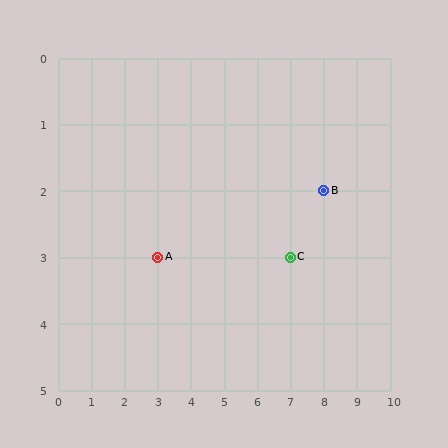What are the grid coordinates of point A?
Point A is at grid coordinates (3, 3).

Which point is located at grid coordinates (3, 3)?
Point A is at (3, 3).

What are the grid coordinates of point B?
Point B is at grid coordinates (8, 2).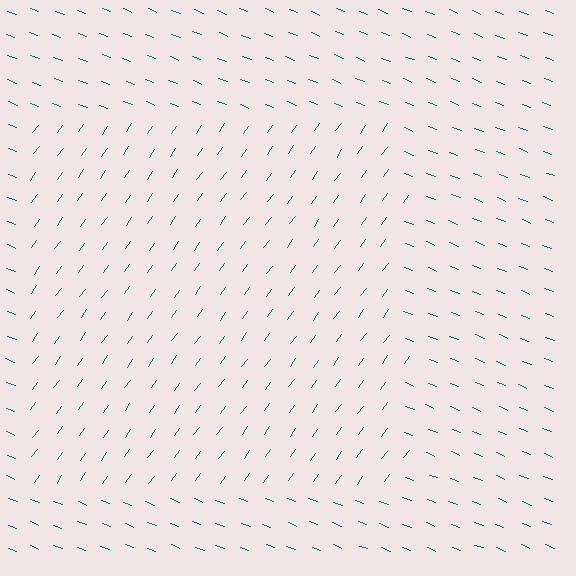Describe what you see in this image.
The image is filled with small teal line segments. A rectangle region in the image has lines oriented differently from the surrounding lines, creating a visible texture boundary.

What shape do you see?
I see a rectangle.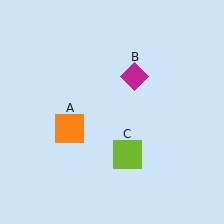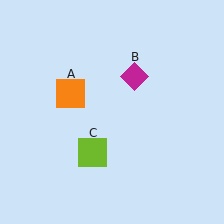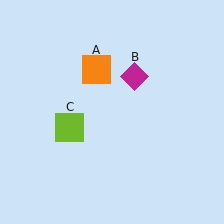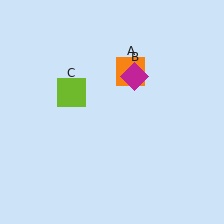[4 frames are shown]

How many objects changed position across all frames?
2 objects changed position: orange square (object A), lime square (object C).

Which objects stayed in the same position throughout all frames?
Magenta diamond (object B) remained stationary.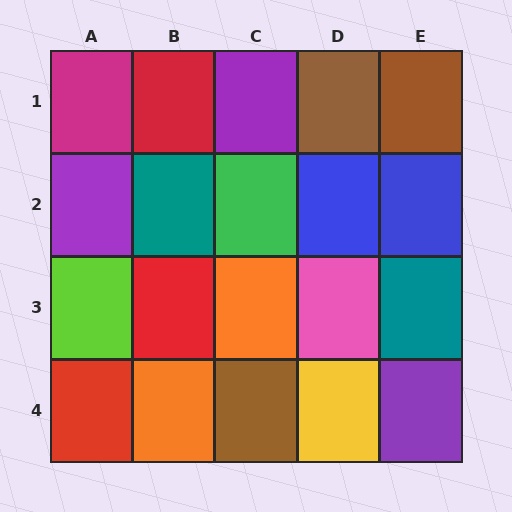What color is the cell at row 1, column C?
Purple.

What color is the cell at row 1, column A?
Magenta.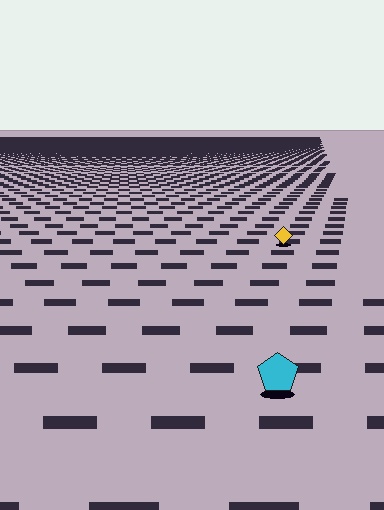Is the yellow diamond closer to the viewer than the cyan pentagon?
No. The cyan pentagon is closer — you can tell from the texture gradient: the ground texture is coarser near it.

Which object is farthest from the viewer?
The yellow diamond is farthest from the viewer. It appears smaller and the ground texture around it is denser.